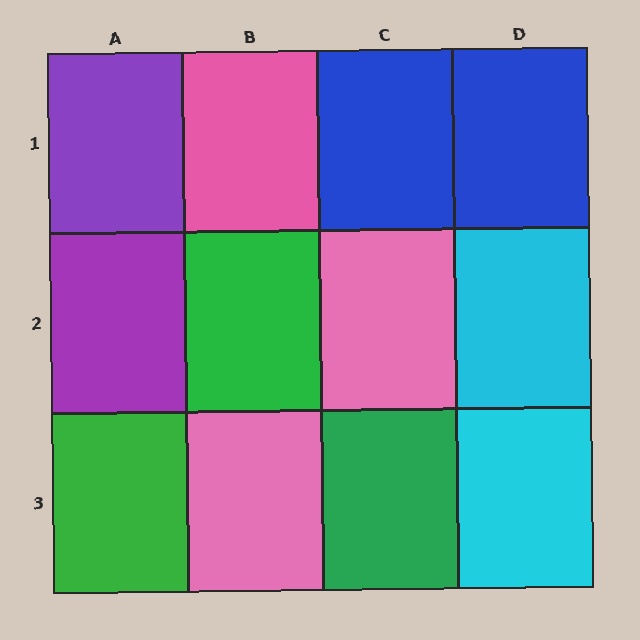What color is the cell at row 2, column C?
Pink.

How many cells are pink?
3 cells are pink.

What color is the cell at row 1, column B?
Pink.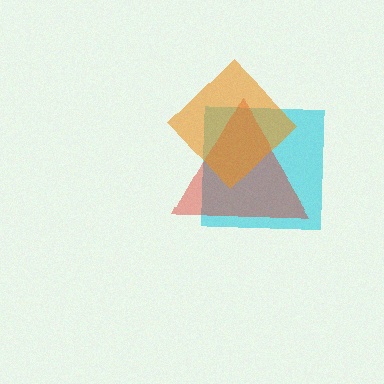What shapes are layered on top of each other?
The layered shapes are: a cyan square, a red triangle, an orange diamond.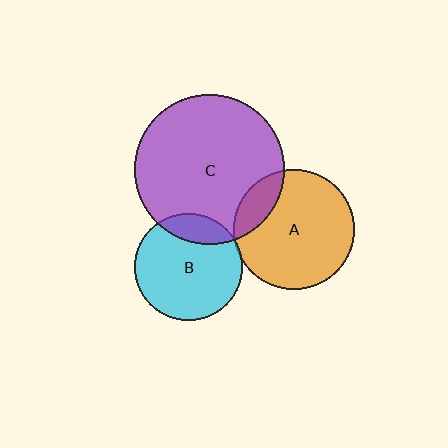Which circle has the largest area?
Circle C (purple).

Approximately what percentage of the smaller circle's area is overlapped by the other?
Approximately 5%.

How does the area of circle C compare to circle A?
Approximately 1.6 times.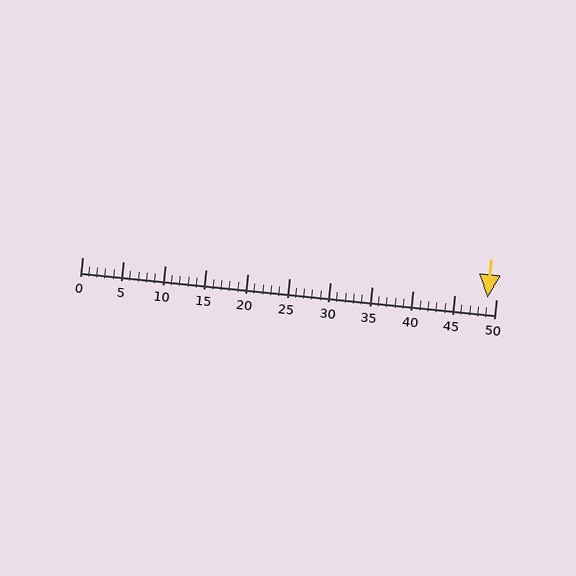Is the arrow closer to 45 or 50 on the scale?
The arrow is closer to 50.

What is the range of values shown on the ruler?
The ruler shows values from 0 to 50.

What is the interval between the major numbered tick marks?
The major tick marks are spaced 5 units apart.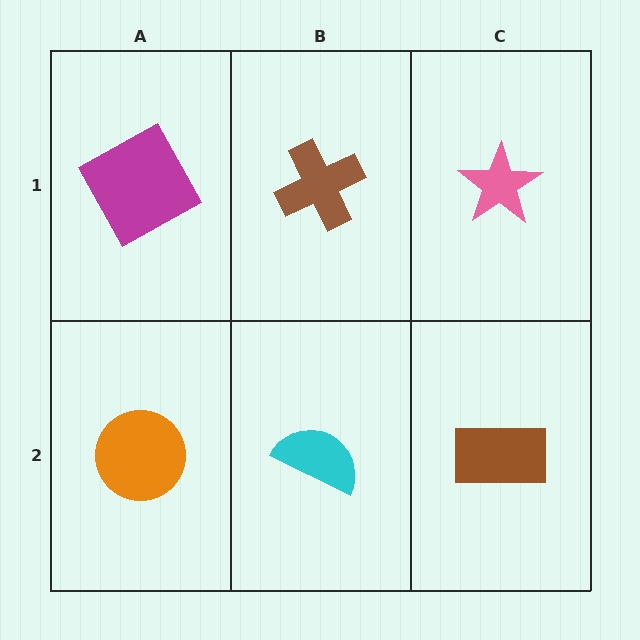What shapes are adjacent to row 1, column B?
A cyan semicircle (row 2, column B), a magenta square (row 1, column A), a pink star (row 1, column C).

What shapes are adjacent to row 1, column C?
A brown rectangle (row 2, column C), a brown cross (row 1, column B).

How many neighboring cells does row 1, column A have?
2.